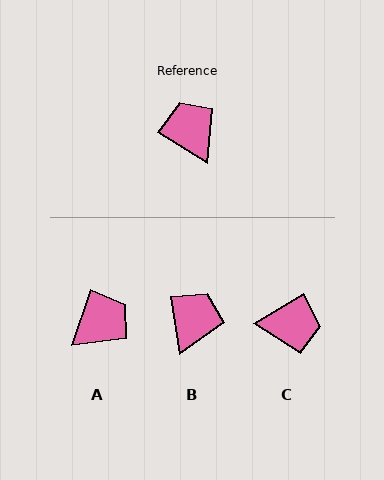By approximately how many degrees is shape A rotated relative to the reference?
Approximately 77 degrees clockwise.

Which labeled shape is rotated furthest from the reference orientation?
C, about 117 degrees away.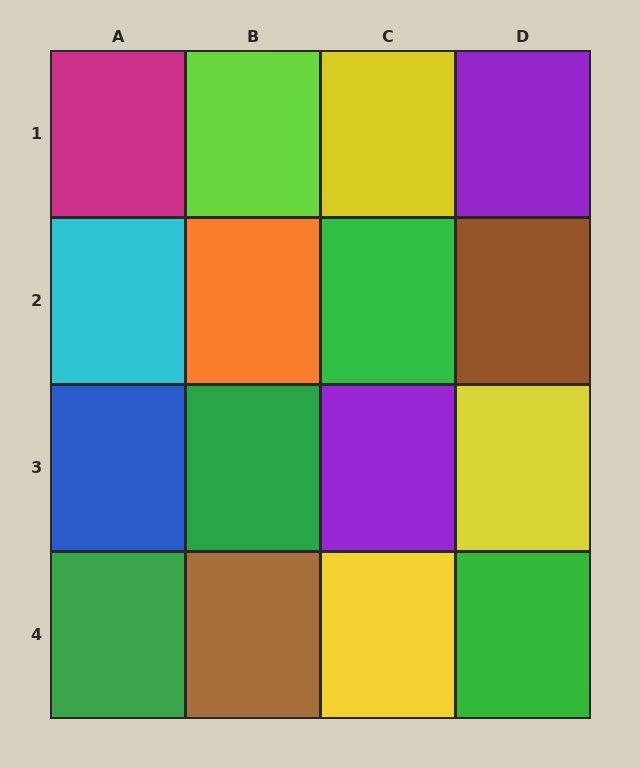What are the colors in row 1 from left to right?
Magenta, lime, yellow, purple.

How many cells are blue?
1 cell is blue.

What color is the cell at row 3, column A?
Blue.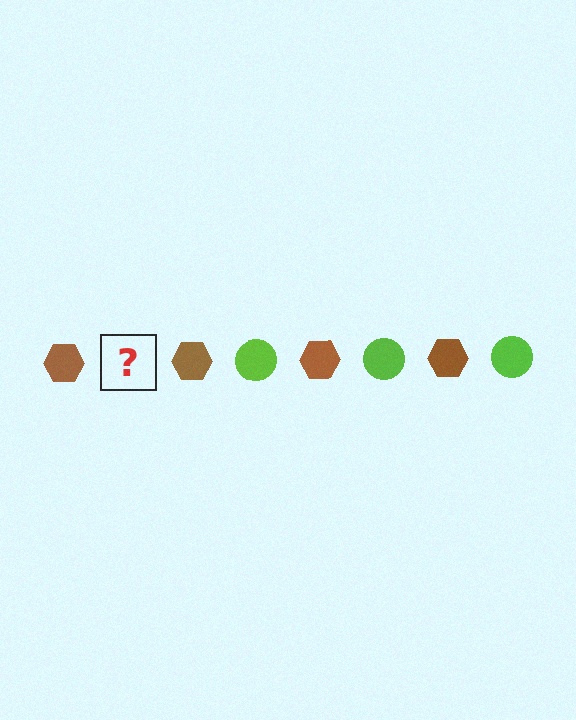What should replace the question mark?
The question mark should be replaced with a lime circle.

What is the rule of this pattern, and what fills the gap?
The rule is that the pattern alternates between brown hexagon and lime circle. The gap should be filled with a lime circle.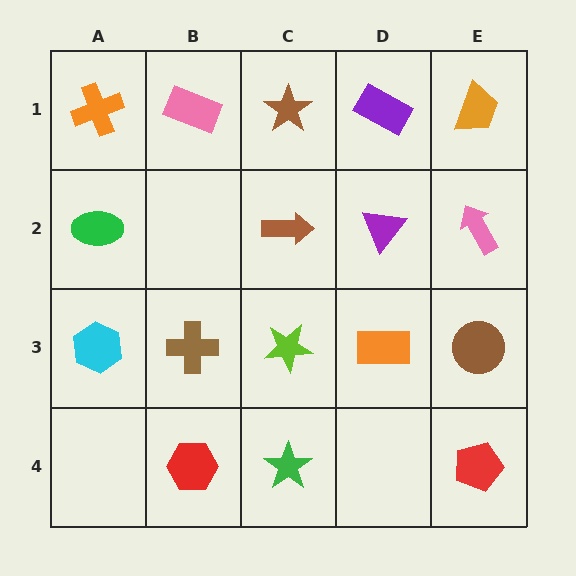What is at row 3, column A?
A cyan hexagon.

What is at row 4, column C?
A green star.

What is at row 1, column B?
A pink rectangle.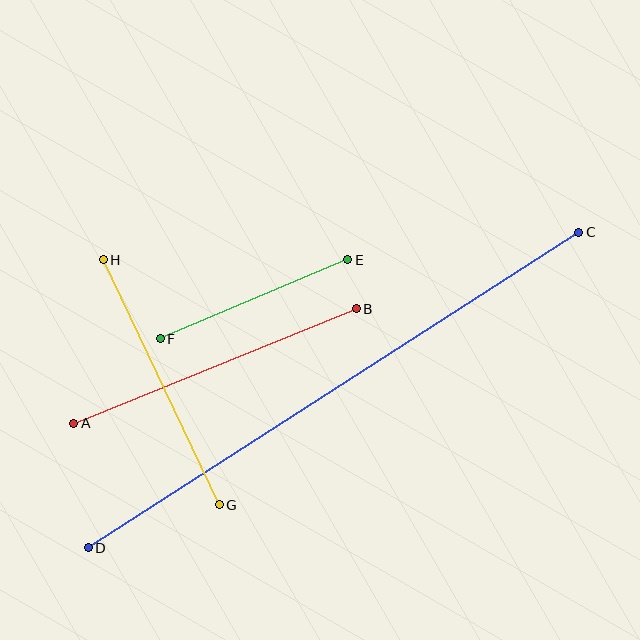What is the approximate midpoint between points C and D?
The midpoint is at approximately (333, 390) pixels.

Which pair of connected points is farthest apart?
Points C and D are farthest apart.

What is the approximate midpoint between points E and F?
The midpoint is at approximately (254, 299) pixels.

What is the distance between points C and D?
The distance is approximately 583 pixels.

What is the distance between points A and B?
The distance is approximately 305 pixels.